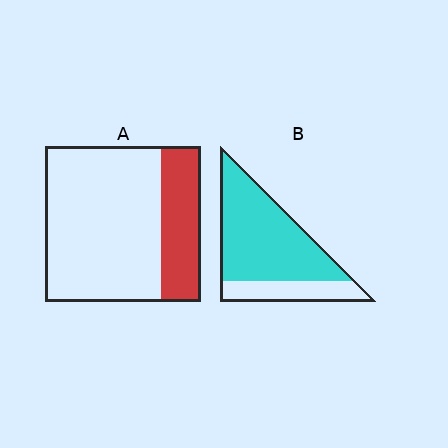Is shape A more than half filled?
No.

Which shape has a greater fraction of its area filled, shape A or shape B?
Shape B.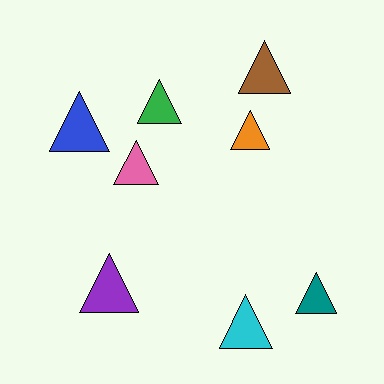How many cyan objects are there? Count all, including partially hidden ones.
There is 1 cyan object.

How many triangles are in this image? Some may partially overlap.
There are 8 triangles.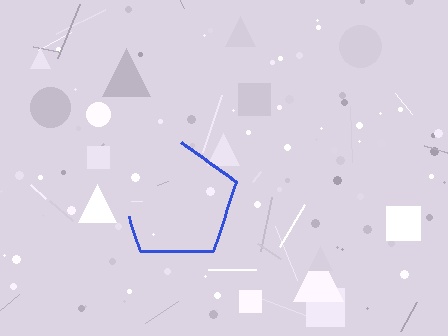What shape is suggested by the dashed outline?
The dashed outline suggests a pentagon.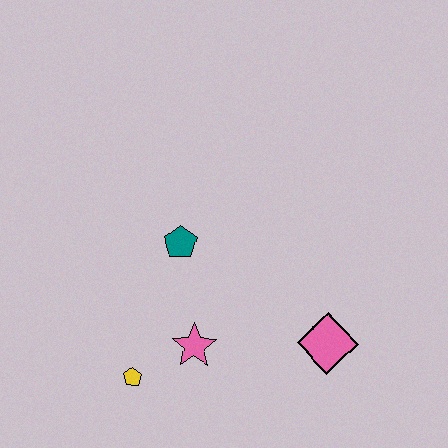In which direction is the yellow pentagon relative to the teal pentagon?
The yellow pentagon is below the teal pentagon.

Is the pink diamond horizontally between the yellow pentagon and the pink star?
No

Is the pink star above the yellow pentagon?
Yes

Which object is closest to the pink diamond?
The pink star is closest to the pink diamond.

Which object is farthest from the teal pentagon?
The pink diamond is farthest from the teal pentagon.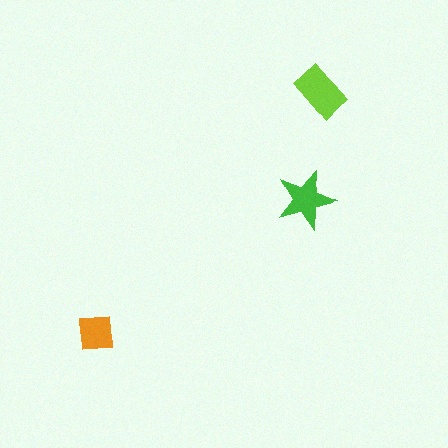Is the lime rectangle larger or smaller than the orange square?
Larger.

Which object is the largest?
The lime rectangle.